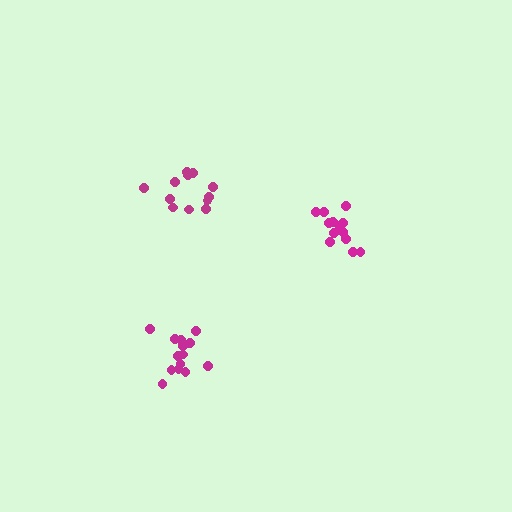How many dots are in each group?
Group 1: 13 dots, Group 2: 14 dots, Group 3: 12 dots (39 total).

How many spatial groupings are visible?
There are 3 spatial groupings.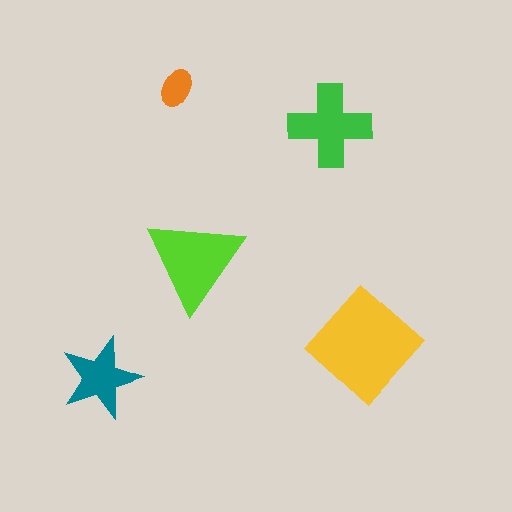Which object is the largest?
The yellow diamond.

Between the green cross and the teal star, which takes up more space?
The green cross.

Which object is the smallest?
The orange ellipse.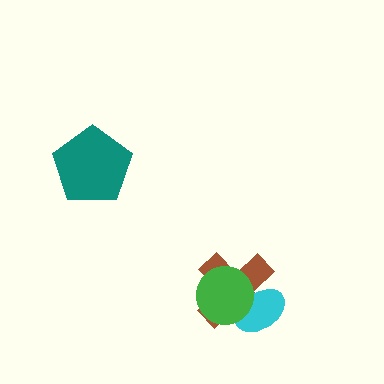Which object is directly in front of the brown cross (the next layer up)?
The cyan ellipse is directly in front of the brown cross.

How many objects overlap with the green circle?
2 objects overlap with the green circle.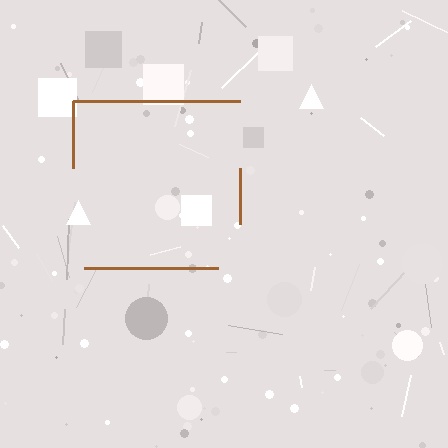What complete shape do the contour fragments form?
The contour fragments form a square.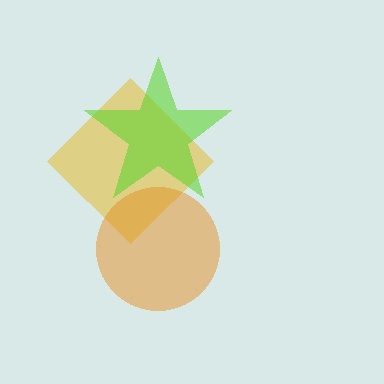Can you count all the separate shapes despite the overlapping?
Yes, there are 3 separate shapes.